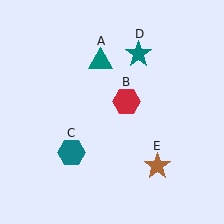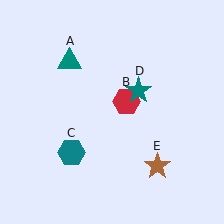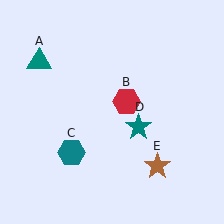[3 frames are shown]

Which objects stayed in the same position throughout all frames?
Red hexagon (object B) and teal hexagon (object C) and brown star (object E) remained stationary.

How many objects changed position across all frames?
2 objects changed position: teal triangle (object A), teal star (object D).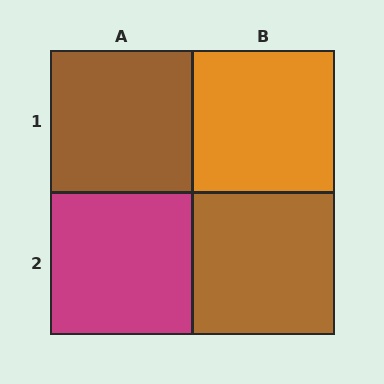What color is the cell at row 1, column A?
Brown.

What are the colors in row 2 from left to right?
Magenta, brown.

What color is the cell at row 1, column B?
Orange.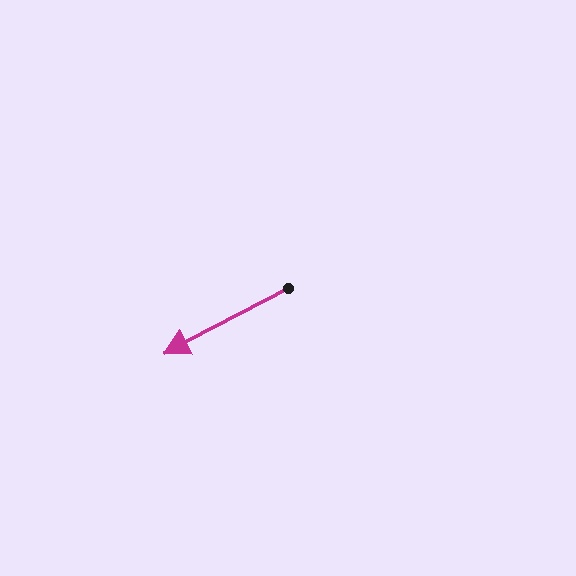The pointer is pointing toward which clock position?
Roughly 8 o'clock.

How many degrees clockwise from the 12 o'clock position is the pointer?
Approximately 242 degrees.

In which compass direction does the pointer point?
Southwest.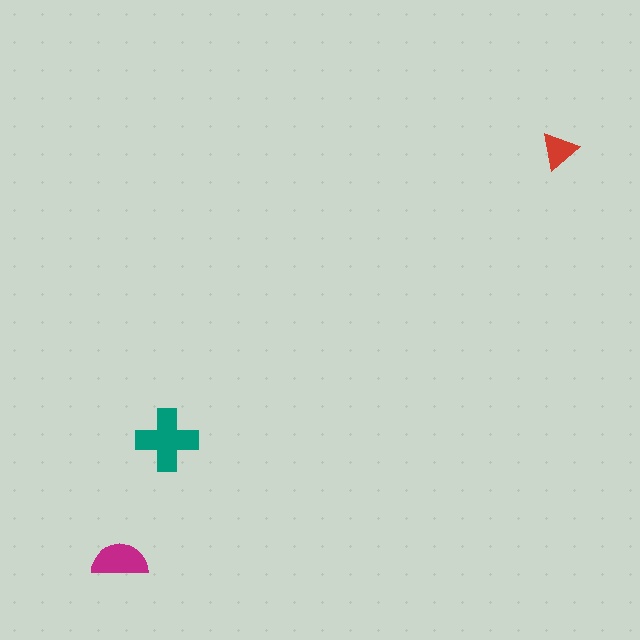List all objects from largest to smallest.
The teal cross, the magenta semicircle, the red triangle.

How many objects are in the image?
There are 3 objects in the image.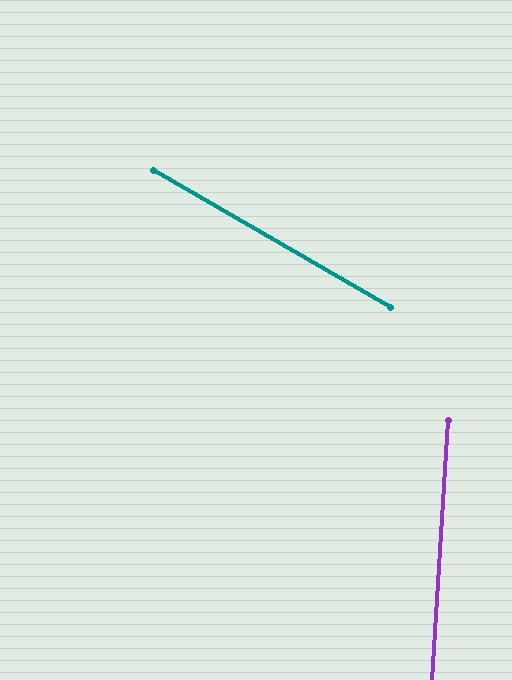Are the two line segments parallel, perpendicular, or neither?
Neither parallel nor perpendicular — they differ by about 64°.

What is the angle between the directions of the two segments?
Approximately 64 degrees.